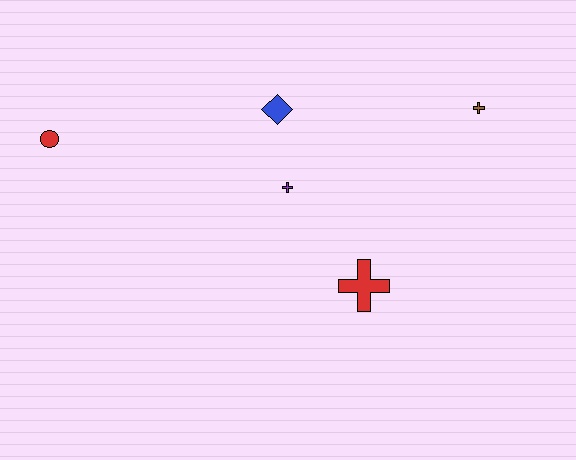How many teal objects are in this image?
There are no teal objects.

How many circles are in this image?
There is 1 circle.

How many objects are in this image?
There are 5 objects.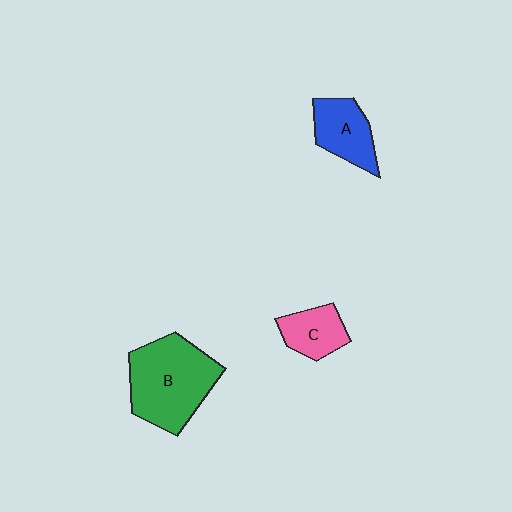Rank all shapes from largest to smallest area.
From largest to smallest: B (green), A (blue), C (pink).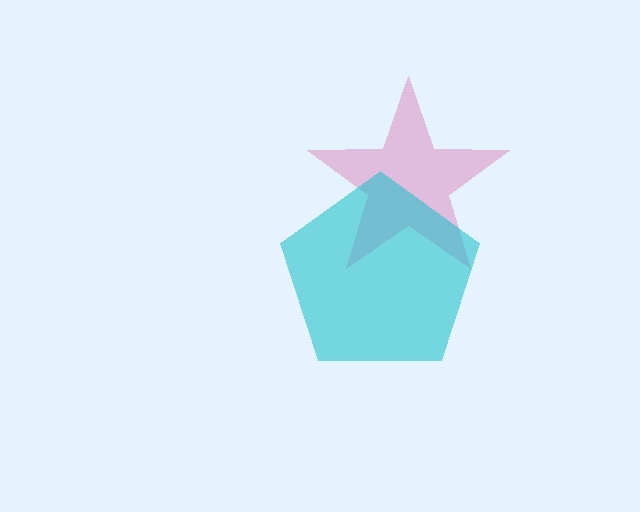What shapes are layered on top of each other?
The layered shapes are: a pink star, a cyan pentagon.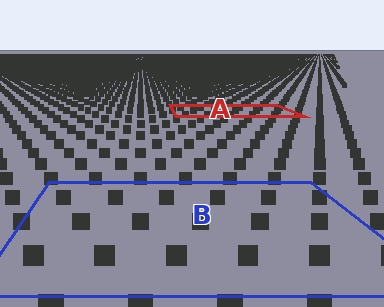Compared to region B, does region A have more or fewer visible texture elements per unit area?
Region A has more texture elements per unit area — they are packed more densely because it is farther away.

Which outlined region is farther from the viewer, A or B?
Region A is farther from the viewer — the texture elements inside it appear smaller and more densely packed.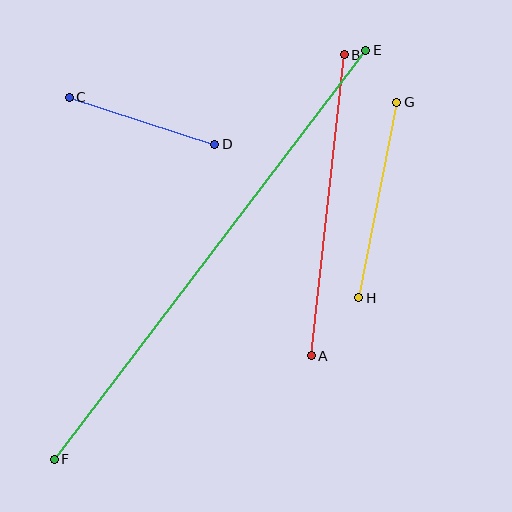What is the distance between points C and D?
The distance is approximately 153 pixels.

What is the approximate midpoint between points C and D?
The midpoint is at approximately (142, 121) pixels.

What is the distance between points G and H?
The distance is approximately 199 pixels.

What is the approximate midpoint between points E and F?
The midpoint is at approximately (210, 255) pixels.